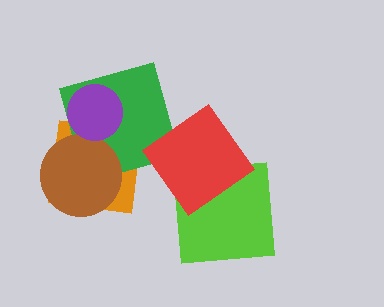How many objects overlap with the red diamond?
1 object overlaps with the red diamond.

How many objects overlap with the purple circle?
2 objects overlap with the purple circle.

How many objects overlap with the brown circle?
2 objects overlap with the brown circle.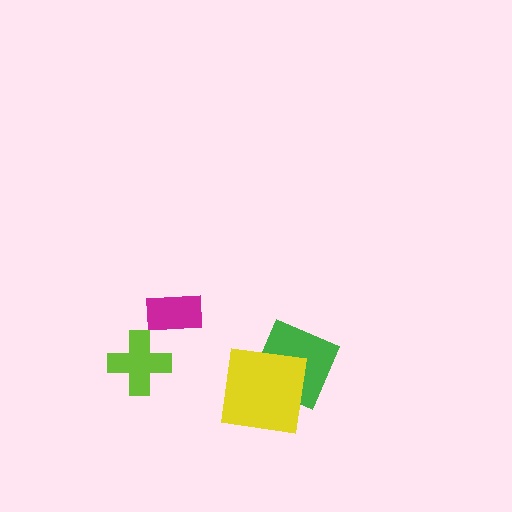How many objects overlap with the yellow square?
1 object overlaps with the yellow square.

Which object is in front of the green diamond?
The yellow square is in front of the green diamond.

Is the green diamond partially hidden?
Yes, it is partially covered by another shape.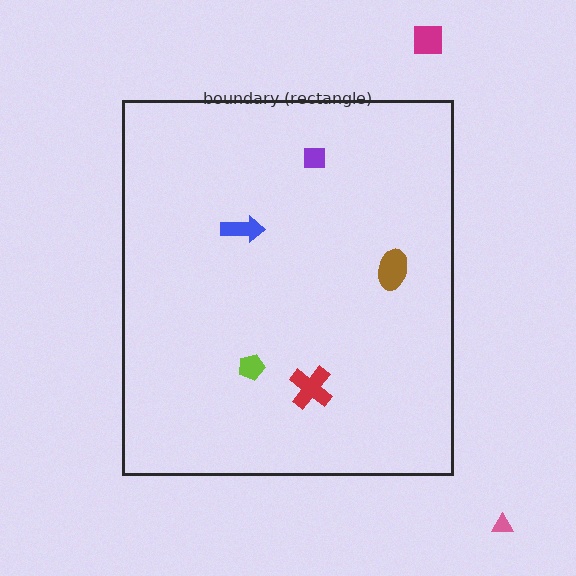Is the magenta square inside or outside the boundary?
Outside.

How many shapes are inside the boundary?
5 inside, 2 outside.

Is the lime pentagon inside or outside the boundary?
Inside.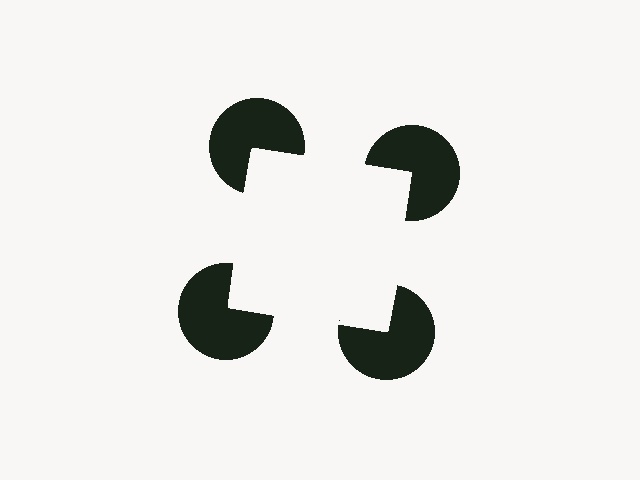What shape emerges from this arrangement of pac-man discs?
An illusory square — its edges are inferred from the aligned wedge cuts in the pac-man discs, not physically drawn.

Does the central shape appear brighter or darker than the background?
It typically appears slightly brighter than the background, even though no actual brightness change is drawn.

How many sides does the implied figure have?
4 sides.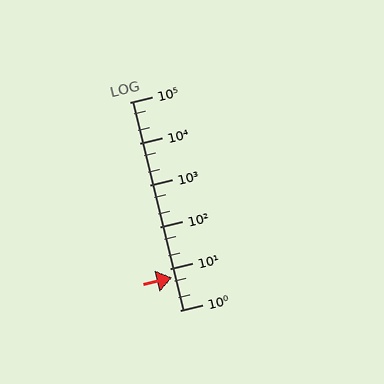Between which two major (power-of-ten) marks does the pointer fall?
The pointer is between 1 and 10.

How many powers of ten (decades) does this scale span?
The scale spans 5 decades, from 1 to 100000.